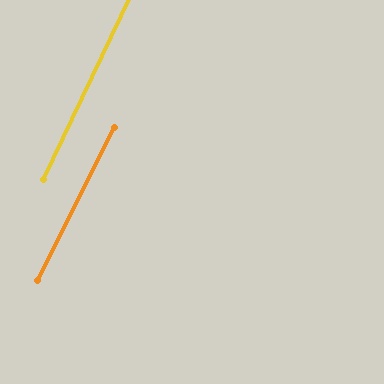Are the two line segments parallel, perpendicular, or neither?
Parallel — their directions differ by only 1.4°.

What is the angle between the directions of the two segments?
Approximately 1 degree.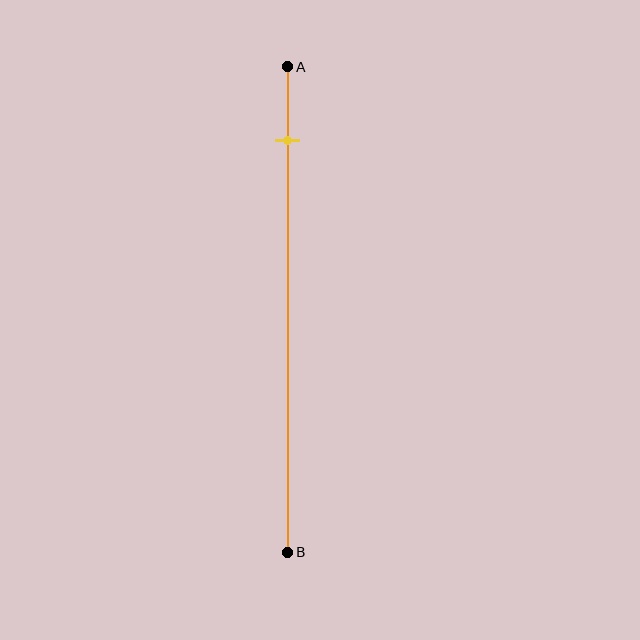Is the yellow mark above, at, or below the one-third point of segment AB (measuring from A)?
The yellow mark is above the one-third point of segment AB.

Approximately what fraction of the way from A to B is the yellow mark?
The yellow mark is approximately 15% of the way from A to B.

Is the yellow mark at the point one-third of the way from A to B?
No, the mark is at about 15% from A, not at the 33% one-third point.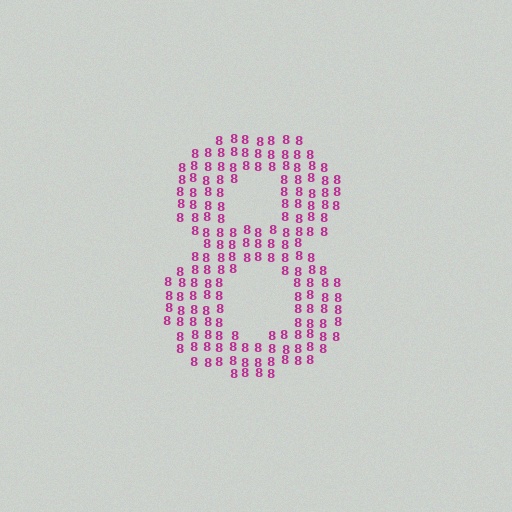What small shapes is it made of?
It is made of small digit 8's.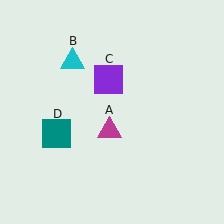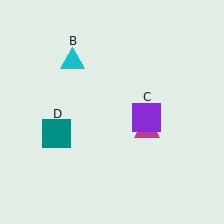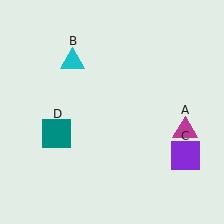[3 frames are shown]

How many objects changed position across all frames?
2 objects changed position: magenta triangle (object A), purple square (object C).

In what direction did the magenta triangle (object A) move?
The magenta triangle (object A) moved right.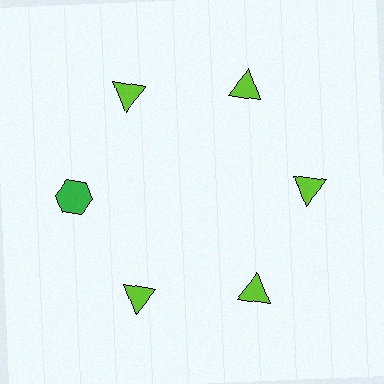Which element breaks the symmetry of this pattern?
The green hexagon at roughly the 9 o'clock position breaks the symmetry. All other shapes are lime triangles.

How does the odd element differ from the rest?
It differs in both color (green instead of lime) and shape (hexagon instead of triangle).